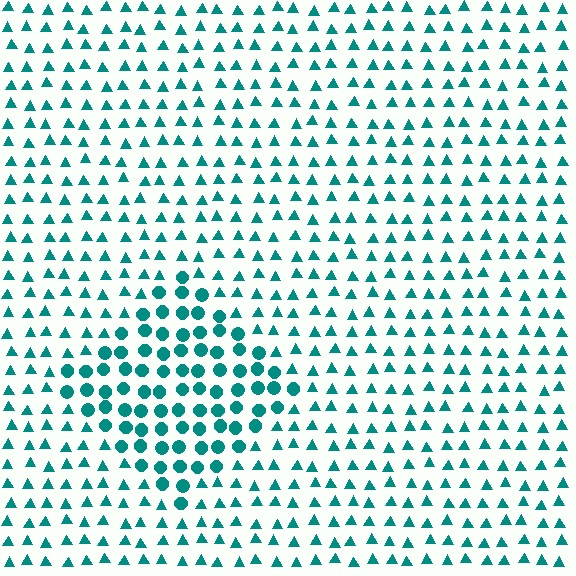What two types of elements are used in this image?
The image uses circles inside the diamond region and triangles outside it.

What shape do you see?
I see a diamond.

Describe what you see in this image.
The image is filled with small teal elements arranged in a uniform grid. A diamond-shaped region contains circles, while the surrounding area contains triangles. The boundary is defined purely by the change in element shape.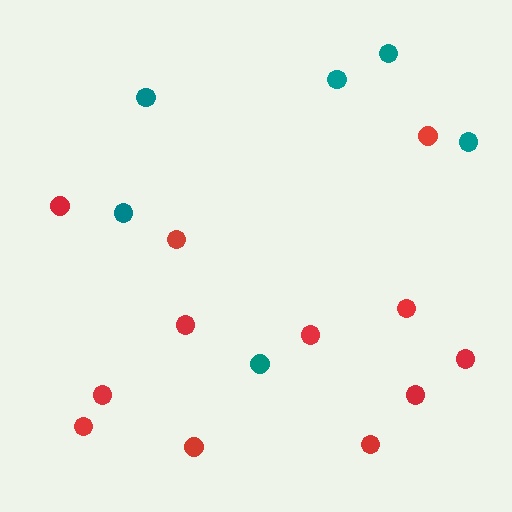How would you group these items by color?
There are 2 groups: one group of teal circles (6) and one group of red circles (12).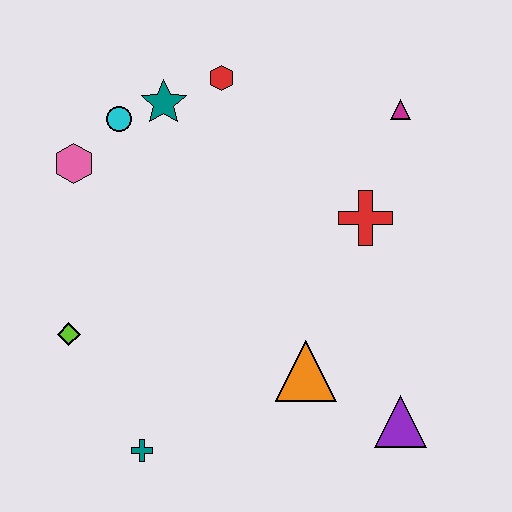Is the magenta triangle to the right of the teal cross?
Yes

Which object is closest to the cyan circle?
The teal star is closest to the cyan circle.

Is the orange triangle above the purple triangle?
Yes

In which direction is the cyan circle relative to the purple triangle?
The cyan circle is above the purple triangle.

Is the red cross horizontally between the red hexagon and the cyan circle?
No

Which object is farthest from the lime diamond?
The magenta triangle is farthest from the lime diamond.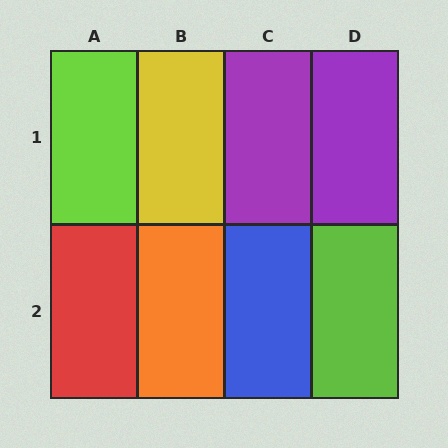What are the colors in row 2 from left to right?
Red, orange, blue, lime.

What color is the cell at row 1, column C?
Purple.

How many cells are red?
1 cell is red.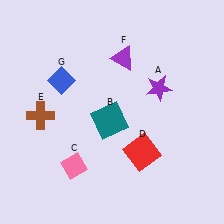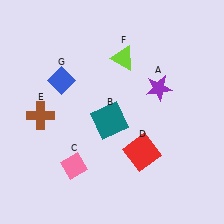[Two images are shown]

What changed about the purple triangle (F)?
In Image 1, F is purple. In Image 2, it changed to lime.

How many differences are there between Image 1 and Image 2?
There is 1 difference between the two images.